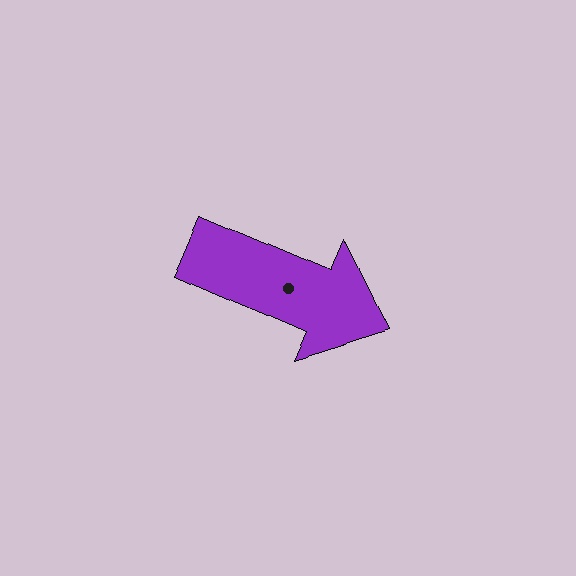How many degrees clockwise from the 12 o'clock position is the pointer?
Approximately 113 degrees.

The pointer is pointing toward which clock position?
Roughly 4 o'clock.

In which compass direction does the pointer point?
Southeast.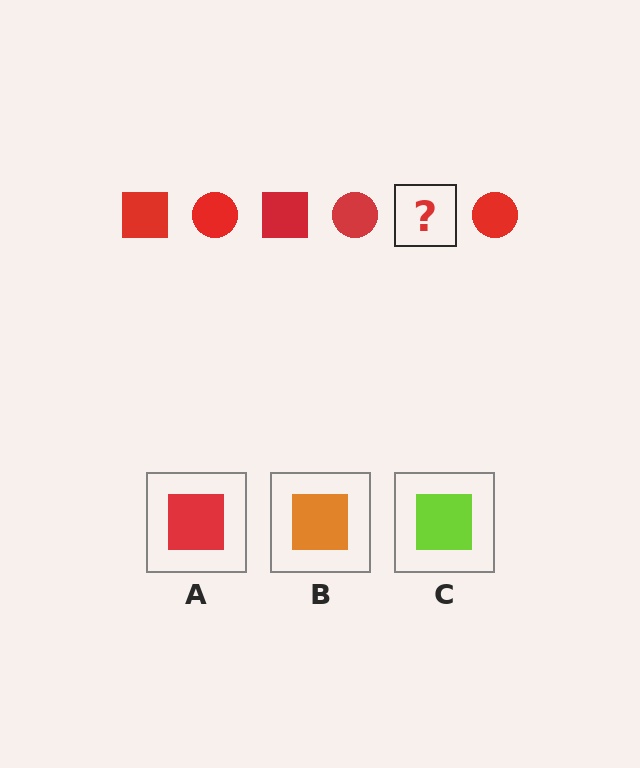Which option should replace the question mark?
Option A.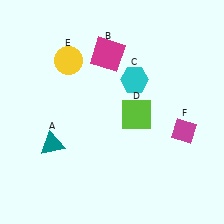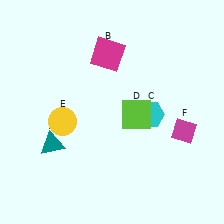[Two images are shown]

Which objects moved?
The objects that moved are: the cyan hexagon (C), the yellow circle (E).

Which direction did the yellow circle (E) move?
The yellow circle (E) moved down.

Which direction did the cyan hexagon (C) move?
The cyan hexagon (C) moved down.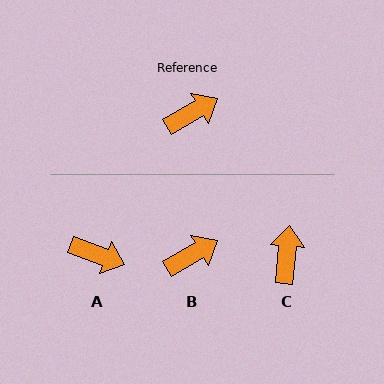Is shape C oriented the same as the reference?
No, it is off by about 54 degrees.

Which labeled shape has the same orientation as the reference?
B.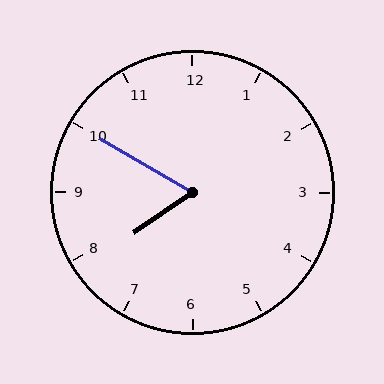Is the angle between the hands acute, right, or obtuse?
It is acute.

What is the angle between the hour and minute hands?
Approximately 65 degrees.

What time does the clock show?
7:50.